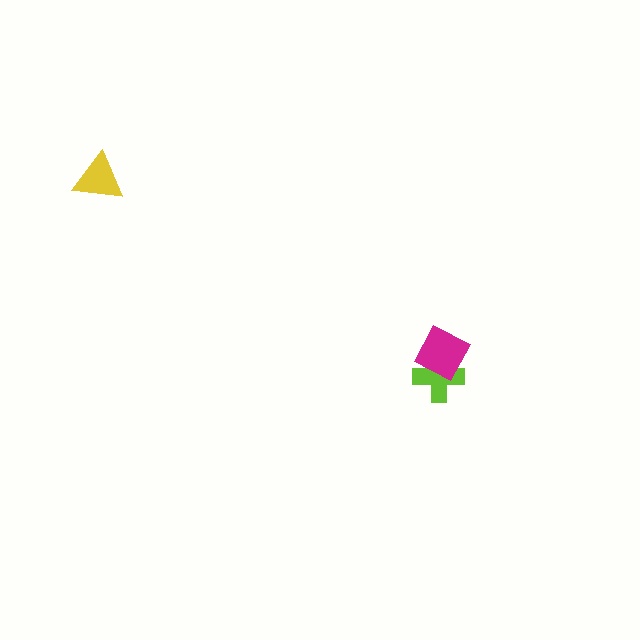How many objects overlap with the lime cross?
1 object overlaps with the lime cross.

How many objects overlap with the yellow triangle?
0 objects overlap with the yellow triangle.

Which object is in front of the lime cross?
The magenta diamond is in front of the lime cross.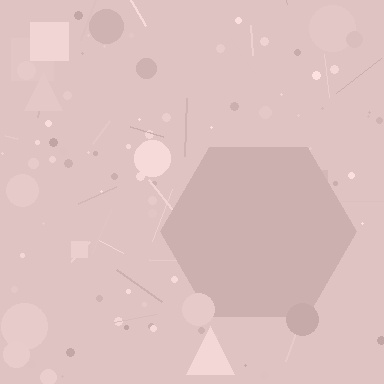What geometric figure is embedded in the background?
A hexagon is embedded in the background.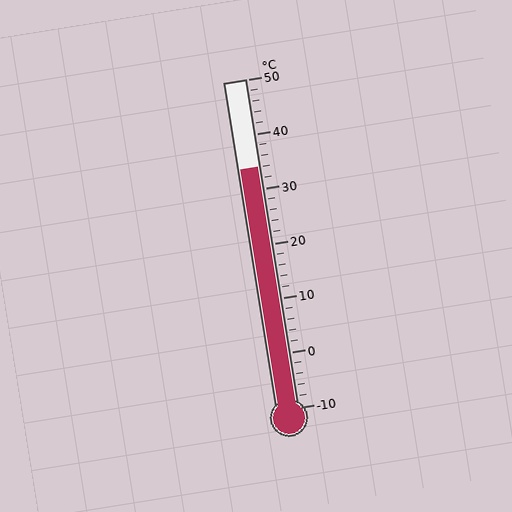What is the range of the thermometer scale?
The thermometer scale ranges from -10°C to 50°C.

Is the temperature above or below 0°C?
The temperature is above 0°C.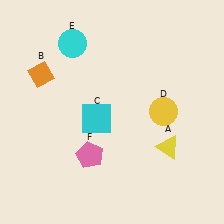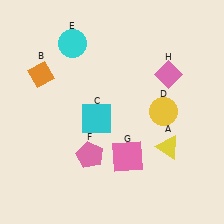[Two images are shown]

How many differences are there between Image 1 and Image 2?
There are 2 differences between the two images.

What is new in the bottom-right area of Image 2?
A pink square (G) was added in the bottom-right area of Image 2.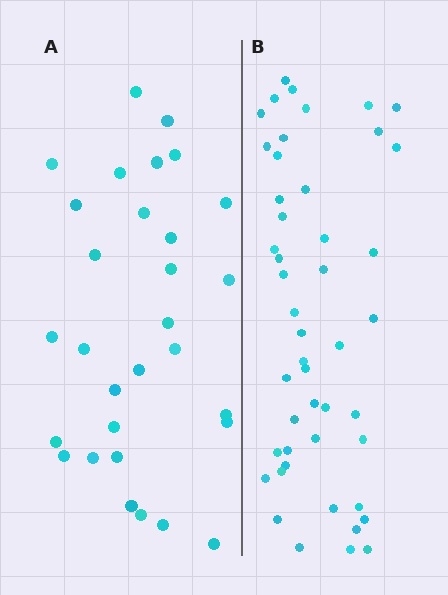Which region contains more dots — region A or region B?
Region B (the right region) has more dots.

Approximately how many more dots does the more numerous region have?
Region B has approximately 15 more dots than region A.